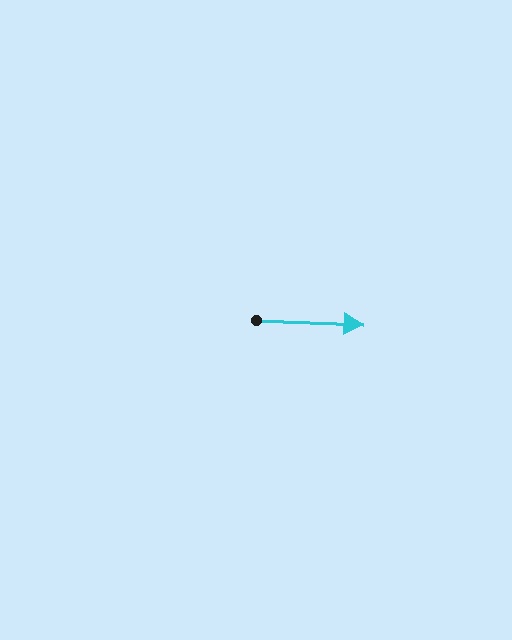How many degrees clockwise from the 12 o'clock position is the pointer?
Approximately 92 degrees.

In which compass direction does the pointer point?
East.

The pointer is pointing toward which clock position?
Roughly 3 o'clock.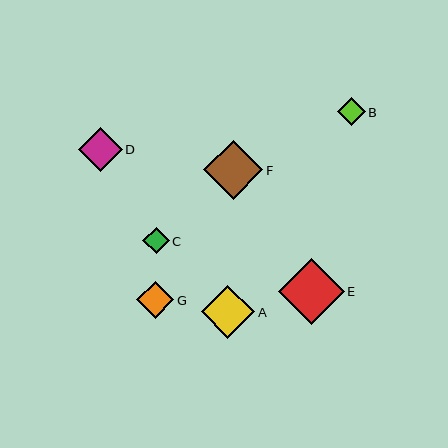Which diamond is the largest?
Diamond E is the largest with a size of approximately 66 pixels.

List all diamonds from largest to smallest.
From largest to smallest: E, F, A, D, G, B, C.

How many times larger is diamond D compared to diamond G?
Diamond D is approximately 1.2 times the size of diamond G.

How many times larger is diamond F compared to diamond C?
Diamond F is approximately 2.2 times the size of diamond C.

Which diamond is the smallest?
Diamond C is the smallest with a size of approximately 26 pixels.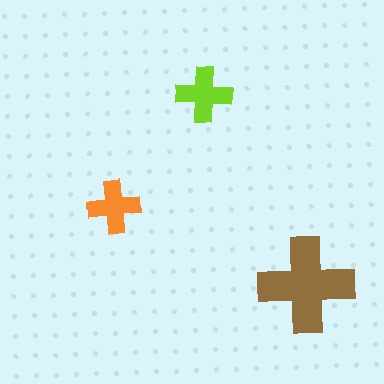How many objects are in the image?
There are 3 objects in the image.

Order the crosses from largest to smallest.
the brown one, the lime one, the orange one.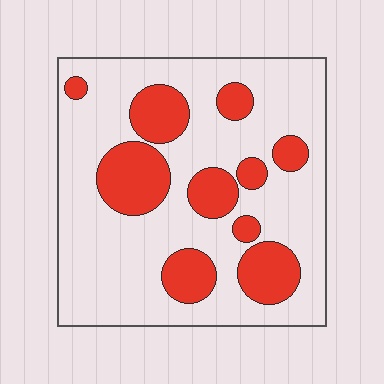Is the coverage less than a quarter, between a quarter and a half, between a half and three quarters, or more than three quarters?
Between a quarter and a half.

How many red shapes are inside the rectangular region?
10.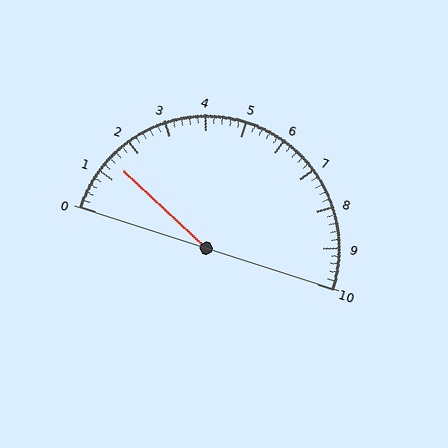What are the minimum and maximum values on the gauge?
The gauge ranges from 0 to 10.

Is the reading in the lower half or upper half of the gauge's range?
The reading is in the lower half of the range (0 to 10).